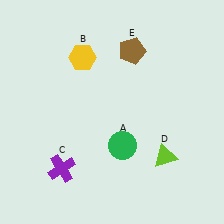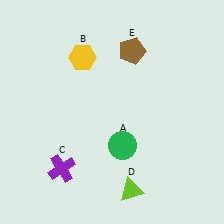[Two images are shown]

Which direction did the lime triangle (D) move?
The lime triangle (D) moved left.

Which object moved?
The lime triangle (D) moved left.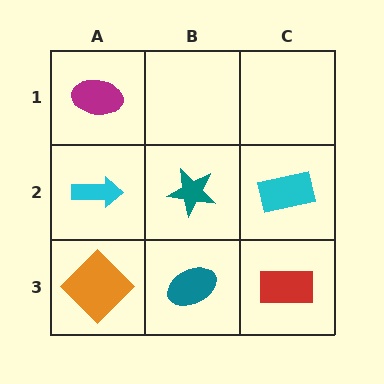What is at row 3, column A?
An orange diamond.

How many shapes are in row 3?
3 shapes.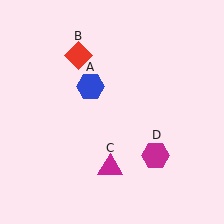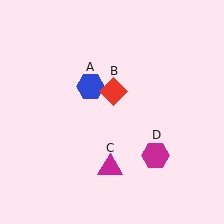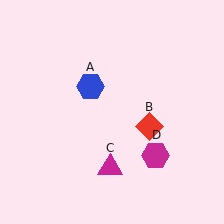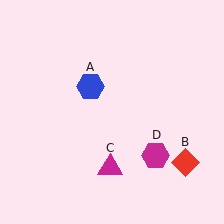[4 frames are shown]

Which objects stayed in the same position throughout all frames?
Blue hexagon (object A) and magenta triangle (object C) and magenta hexagon (object D) remained stationary.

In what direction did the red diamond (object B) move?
The red diamond (object B) moved down and to the right.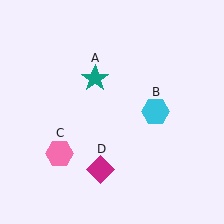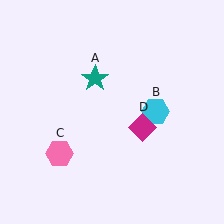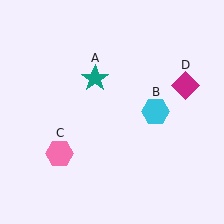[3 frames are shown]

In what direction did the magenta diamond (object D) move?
The magenta diamond (object D) moved up and to the right.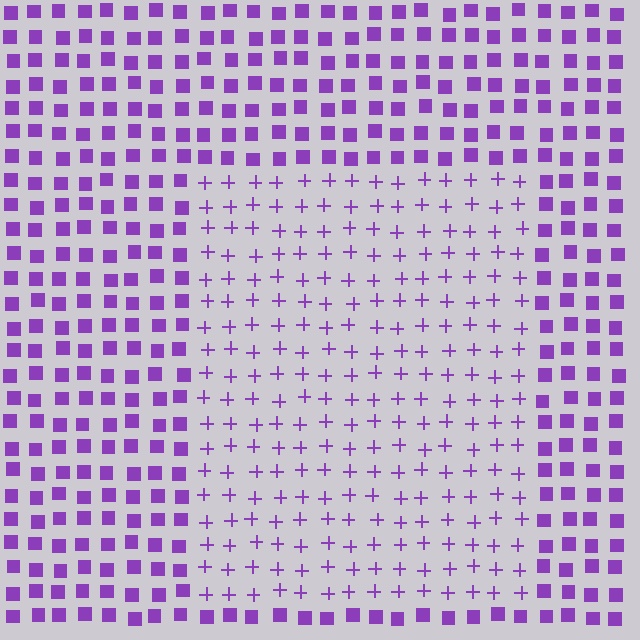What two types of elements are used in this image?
The image uses plus signs inside the rectangle region and squares outside it.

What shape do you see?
I see a rectangle.